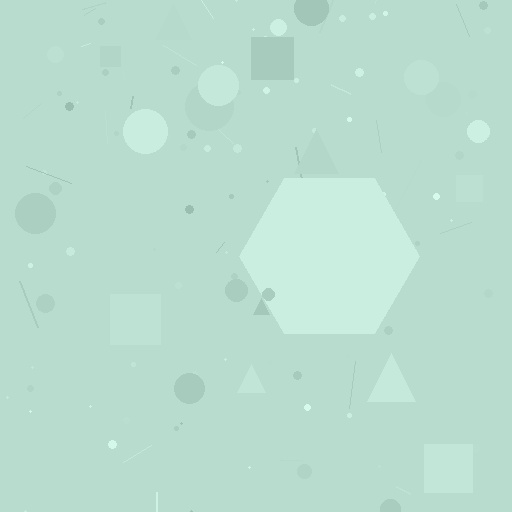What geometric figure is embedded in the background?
A hexagon is embedded in the background.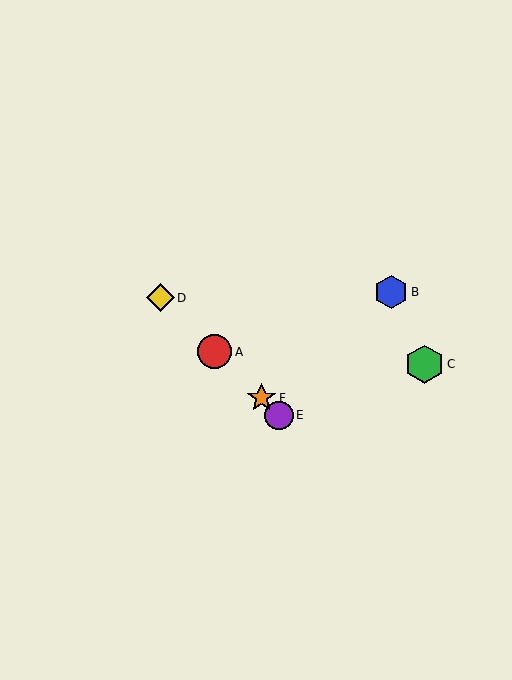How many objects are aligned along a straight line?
4 objects (A, D, E, F) are aligned along a straight line.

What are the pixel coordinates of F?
Object F is at (261, 398).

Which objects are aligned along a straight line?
Objects A, D, E, F are aligned along a straight line.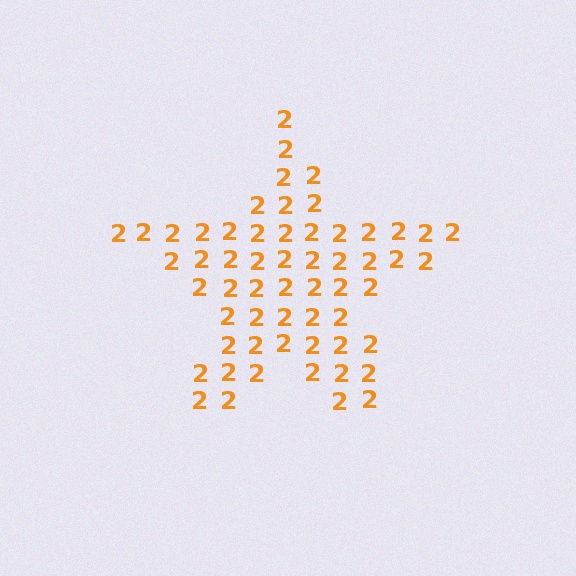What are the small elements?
The small elements are digit 2's.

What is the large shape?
The large shape is a star.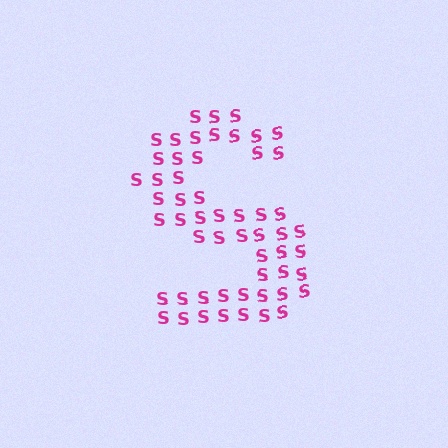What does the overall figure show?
The overall figure shows the letter S.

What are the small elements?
The small elements are letter S's.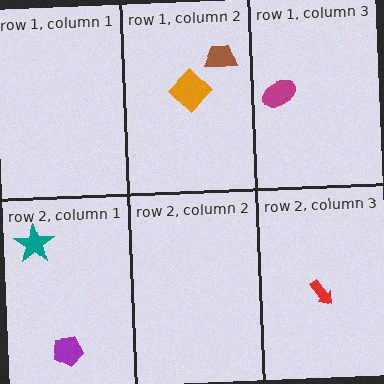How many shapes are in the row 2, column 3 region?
1.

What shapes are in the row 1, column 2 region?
The brown trapezoid, the orange diamond.